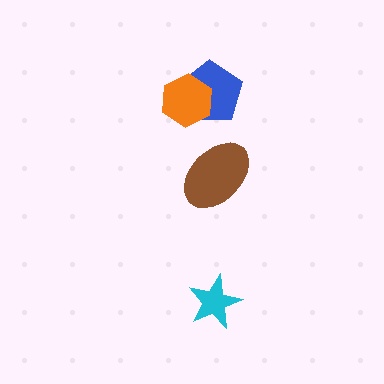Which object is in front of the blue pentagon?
The orange hexagon is in front of the blue pentagon.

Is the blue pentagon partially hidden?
Yes, it is partially covered by another shape.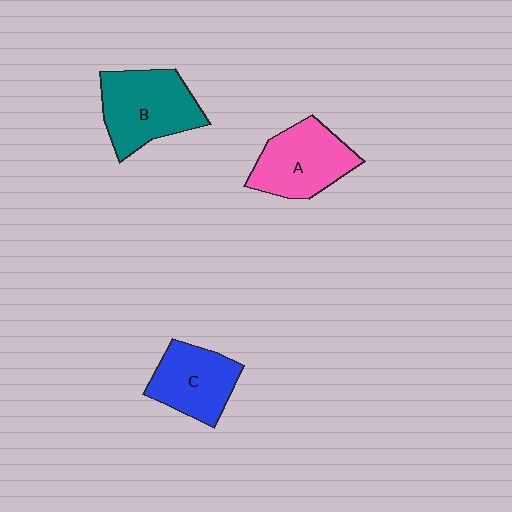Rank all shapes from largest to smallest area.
From largest to smallest: B (teal), A (pink), C (blue).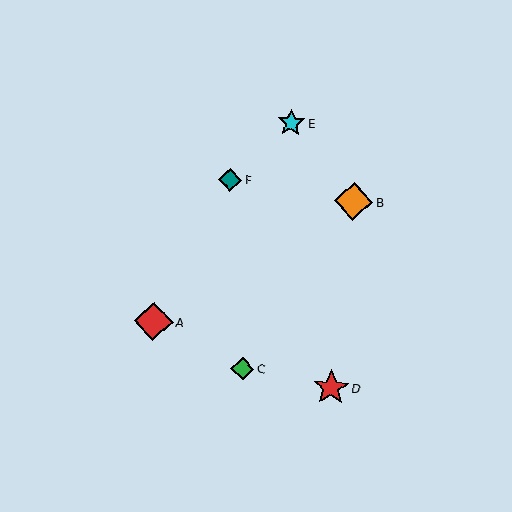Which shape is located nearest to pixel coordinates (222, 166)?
The teal diamond (labeled F) at (230, 180) is nearest to that location.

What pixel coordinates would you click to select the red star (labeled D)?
Click at (331, 388) to select the red star D.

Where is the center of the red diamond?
The center of the red diamond is at (154, 321).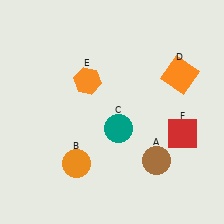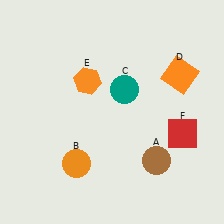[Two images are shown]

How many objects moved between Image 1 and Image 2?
1 object moved between the two images.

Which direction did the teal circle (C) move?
The teal circle (C) moved up.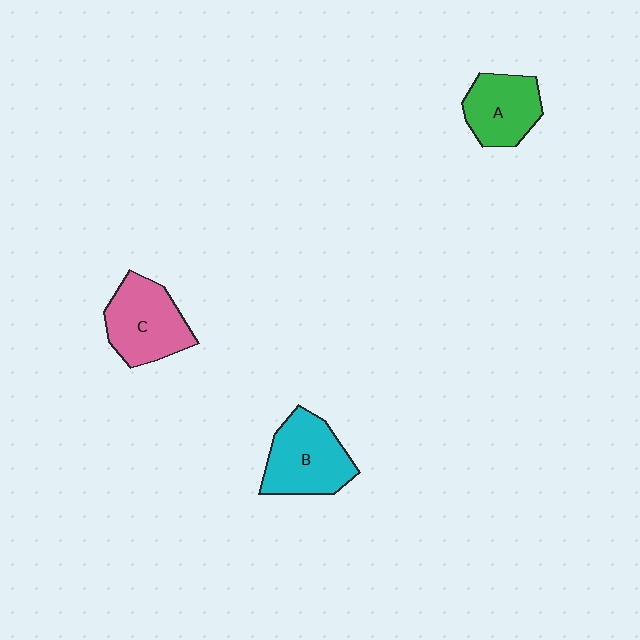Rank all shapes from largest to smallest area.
From largest to smallest: B (cyan), C (pink), A (green).